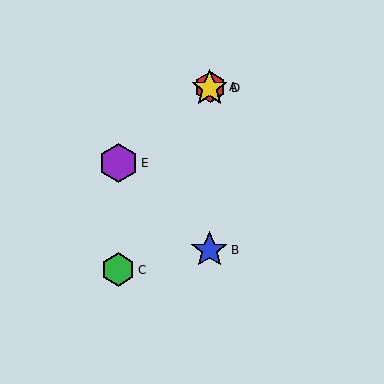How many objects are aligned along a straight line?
3 objects (A, C, D) are aligned along a straight line.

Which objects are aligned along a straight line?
Objects A, C, D are aligned along a straight line.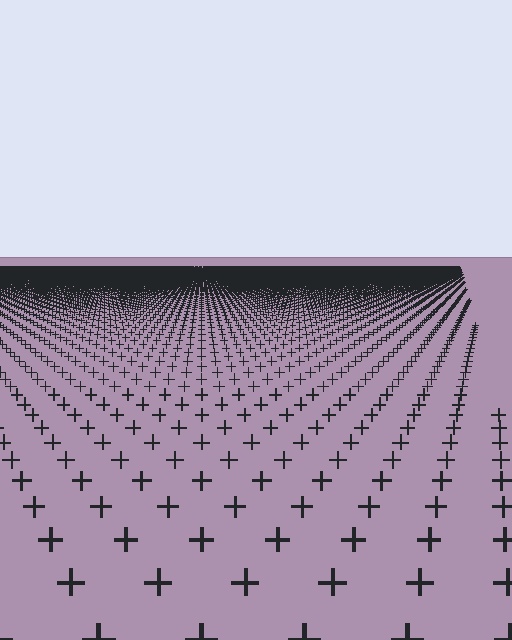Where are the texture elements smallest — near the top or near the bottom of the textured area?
Near the top.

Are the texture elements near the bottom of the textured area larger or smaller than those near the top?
Larger. Near the bottom, elements are closer to the viewer and appear at a bigger on-screen size.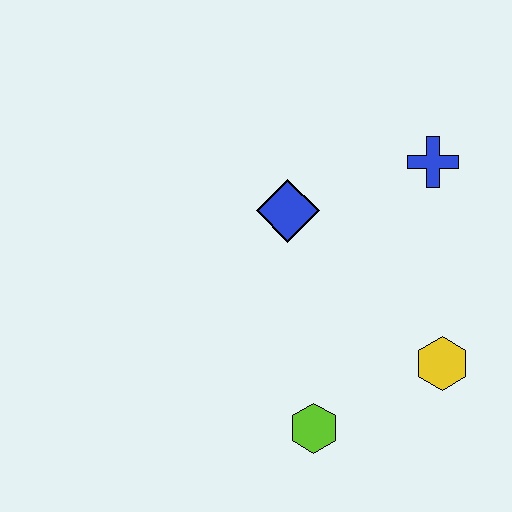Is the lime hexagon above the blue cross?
No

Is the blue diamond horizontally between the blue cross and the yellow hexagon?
No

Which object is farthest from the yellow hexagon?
The blue diamond is farthest from the yellow hexagon.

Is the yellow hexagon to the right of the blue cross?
Yes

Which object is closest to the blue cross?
The blue diamond is closest to the blue cross.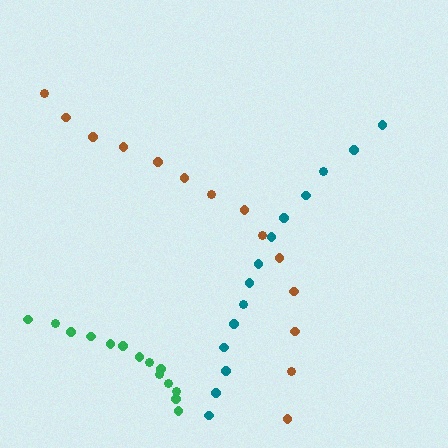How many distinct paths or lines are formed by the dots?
There are 3 distinct paths.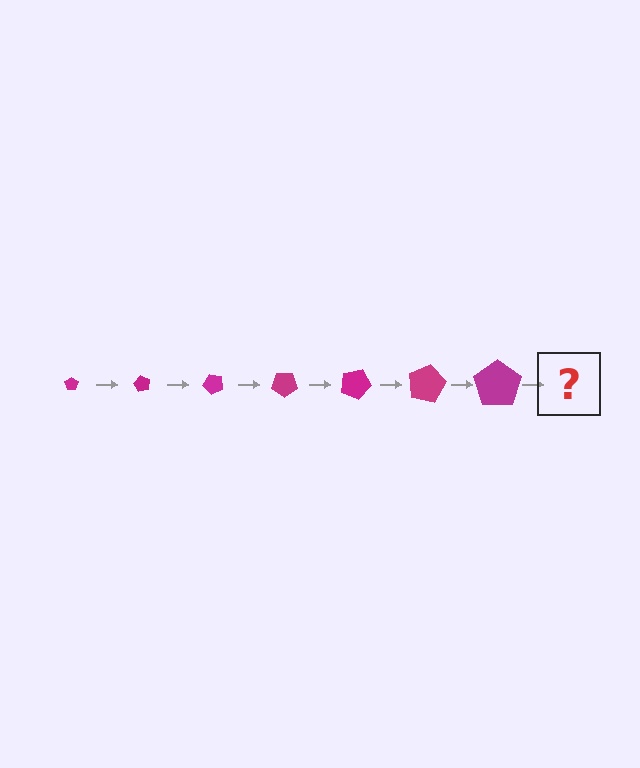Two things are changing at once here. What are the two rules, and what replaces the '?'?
The two rules are that the pentagon grows larger each step and it rotates 60 degrees each step. The '?' should be a pentagon, larger than the previous one and rotated 420 degrees from the start.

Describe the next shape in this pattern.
It should be a pentagon, larger than the previous one and rotated 420 degrees from the start.